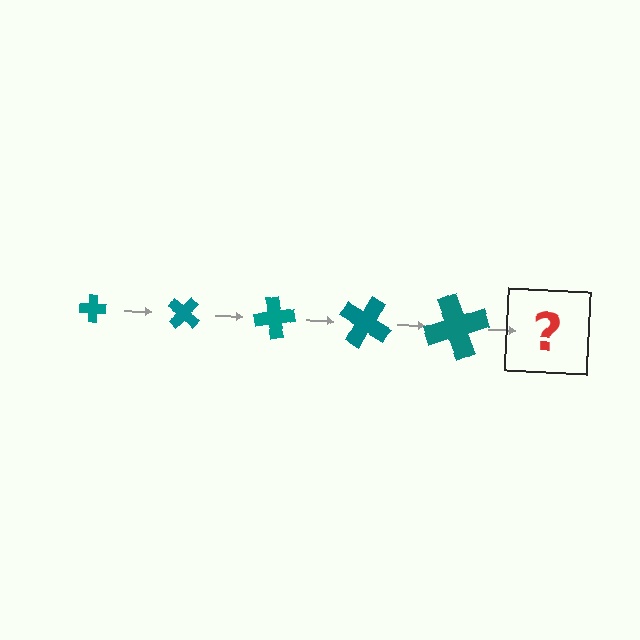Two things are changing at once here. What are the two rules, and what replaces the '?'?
The two rules are that the cross grows larger each step and it rotates 40 degrees each step. The '?' should be a cross, larger than the previous one and rotated 200 degrees from the start.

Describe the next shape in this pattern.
It should be a cross, larger than the previous one and rotated 200 degrees from the start.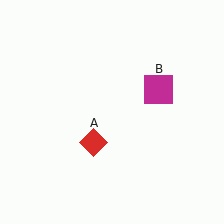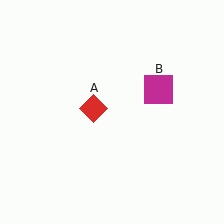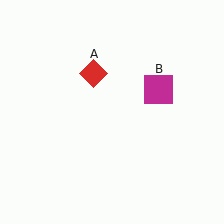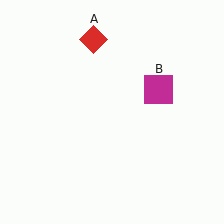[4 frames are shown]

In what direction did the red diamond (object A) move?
The red diamond (object A) moved up.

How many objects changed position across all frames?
1 object changed position: red diamond (object A).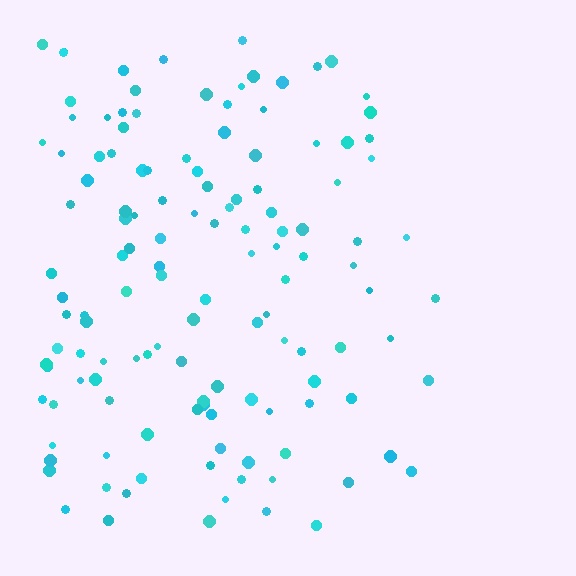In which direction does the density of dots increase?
From right to left, with the left side densest.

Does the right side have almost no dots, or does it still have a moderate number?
Still a moderate number, just noticeably fewer than the left.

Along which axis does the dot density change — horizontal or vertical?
Horizontal.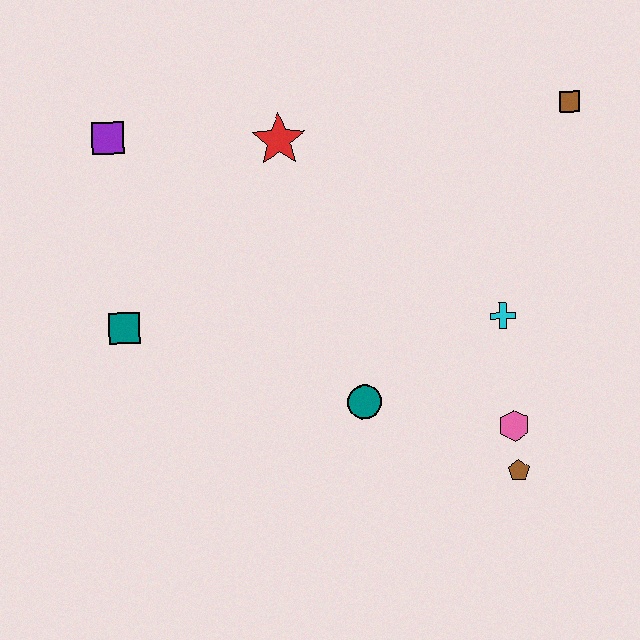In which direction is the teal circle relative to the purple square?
The teal circle is below the purple square.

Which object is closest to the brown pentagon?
The pink hexagon is closest to the brown pentagon.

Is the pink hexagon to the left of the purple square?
No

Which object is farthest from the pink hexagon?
The purple square is farthest from the pink hexagon.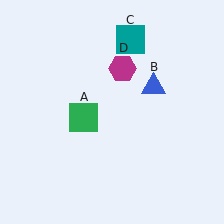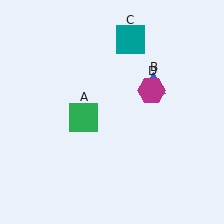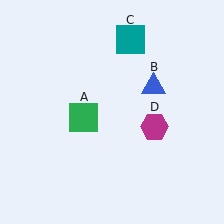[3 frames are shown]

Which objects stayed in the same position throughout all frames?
Green square (object A) and blue triangle (object B) and teal square (object C) remained stationary.